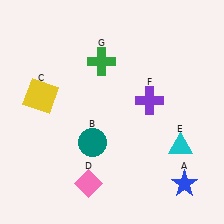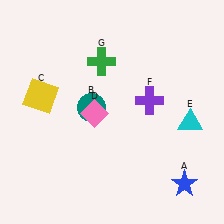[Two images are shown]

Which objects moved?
The objects that moved are: the teal circle (B), the pink diamond (D), the cyan triangle (E).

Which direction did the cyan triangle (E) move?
The cyan triangle (E) moved up.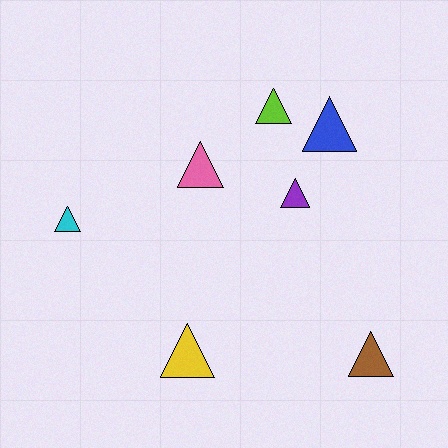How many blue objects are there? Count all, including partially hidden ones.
There is 1 blue object.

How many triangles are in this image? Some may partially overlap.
There are 7 triangles.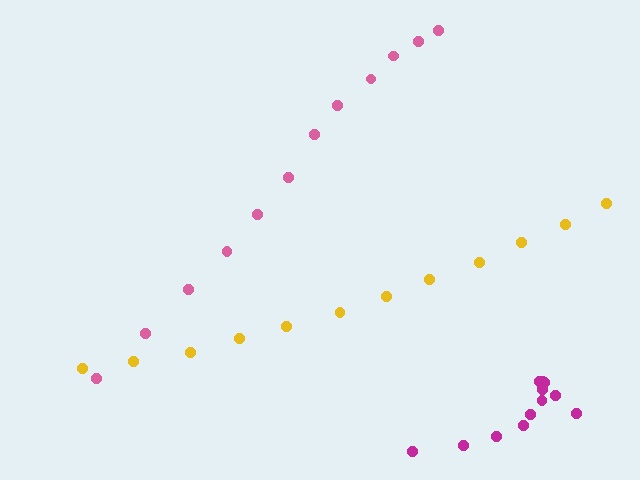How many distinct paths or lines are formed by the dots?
There are 3 distinct paths.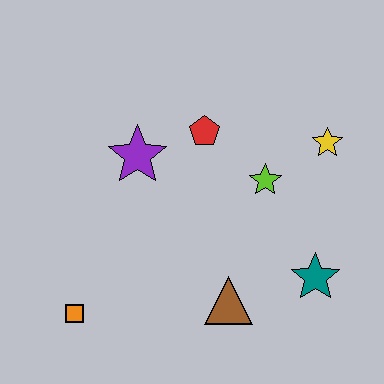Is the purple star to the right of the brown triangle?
No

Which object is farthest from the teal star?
The orange square is farthest from the teal star.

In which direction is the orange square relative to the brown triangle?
The orange square is to the left of the brown triangle.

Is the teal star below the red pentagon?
Yes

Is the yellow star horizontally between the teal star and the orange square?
No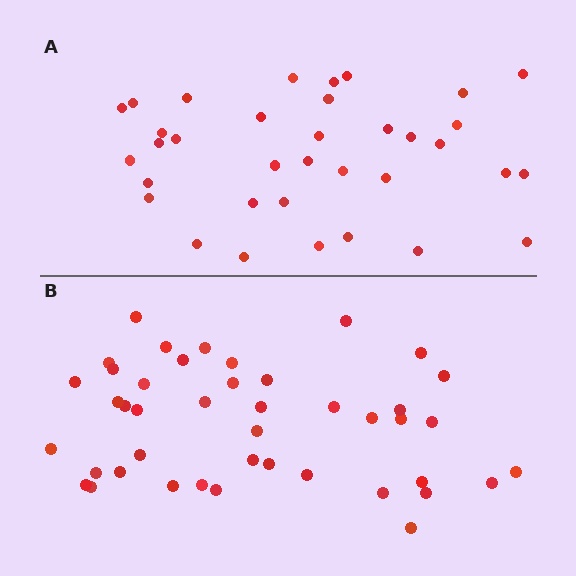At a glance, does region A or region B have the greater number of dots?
Region B (the bottom region) has more dots.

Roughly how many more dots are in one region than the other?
Region B has roughly 8 or so more dots than region A.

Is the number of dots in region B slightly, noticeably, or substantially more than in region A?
Region B has only slightly more — the two regions are fairly close. The ratio is roughly 1.2 to 1.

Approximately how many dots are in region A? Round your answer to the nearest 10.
About 40 dots. (The exact count is 35, which rounds to 40.)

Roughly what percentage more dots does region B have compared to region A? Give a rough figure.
About 25% more.